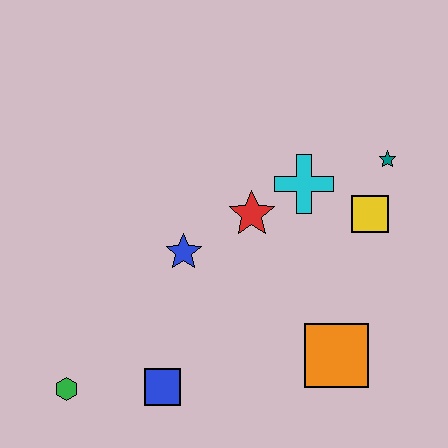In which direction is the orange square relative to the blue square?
The orange square is to the right of the blue square.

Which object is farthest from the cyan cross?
The green hexagon is farthest from the cyan cross.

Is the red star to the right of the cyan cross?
No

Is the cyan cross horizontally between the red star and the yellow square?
Yes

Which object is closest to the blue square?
The green hexagon is closest to the blue square.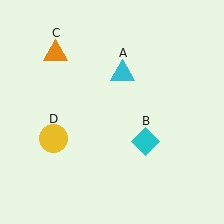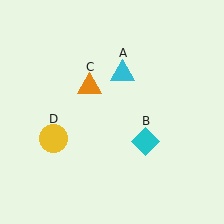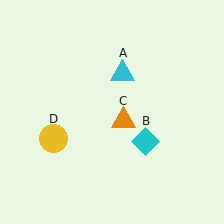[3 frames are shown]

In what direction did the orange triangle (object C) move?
The orange triangle (object C) moved down and to the right.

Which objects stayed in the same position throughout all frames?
Cyan triangle (object A) and cyan diamond (object B) and yellow circle (object D) remained stationary.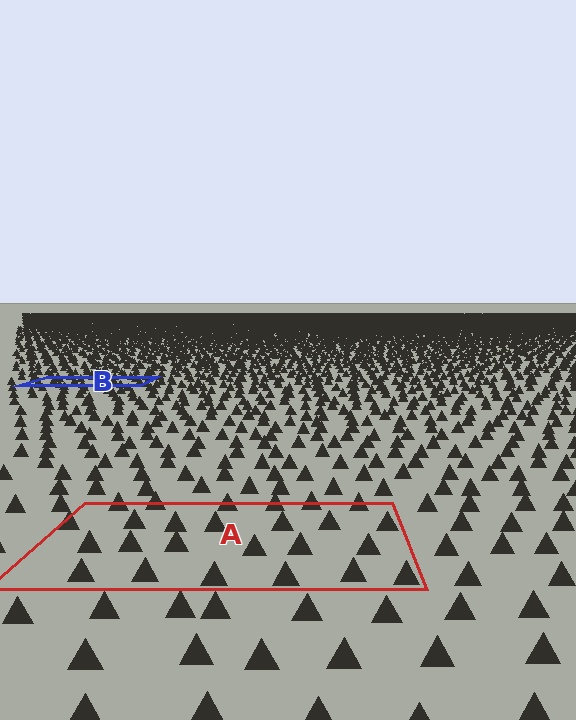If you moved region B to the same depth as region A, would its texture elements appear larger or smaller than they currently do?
They would appear larger. At a closer depth, the same texture elements are projected at a bigger on-screen size.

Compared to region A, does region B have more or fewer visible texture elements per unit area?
Region B has more texture elements per unit area — they are packed more densely because it is farther away.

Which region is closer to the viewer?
Region A is closer. The texture elements there are larger and more spread out.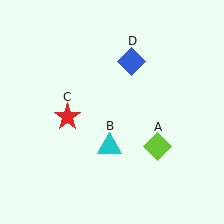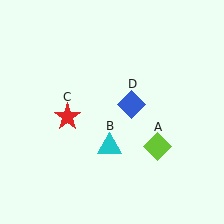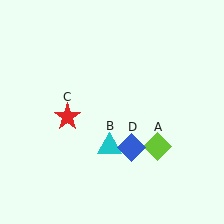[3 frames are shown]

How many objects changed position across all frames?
1 object changed position: blue diamond (object D).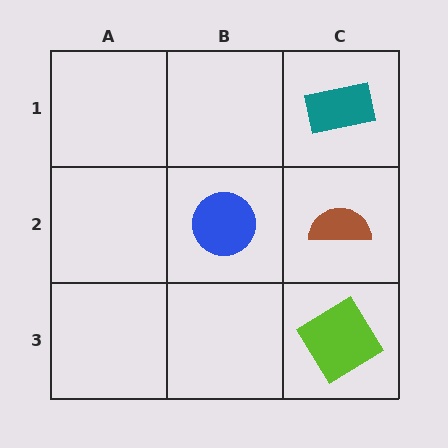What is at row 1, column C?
A teal rectangle.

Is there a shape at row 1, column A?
No, that cell is empty.